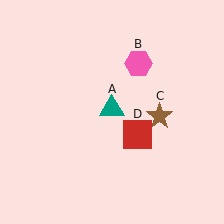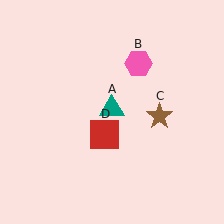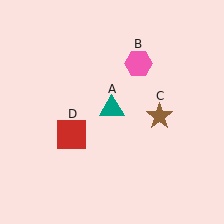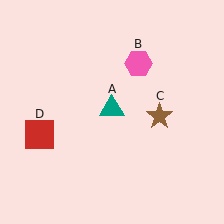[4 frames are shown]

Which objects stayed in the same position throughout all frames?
Teal triangle (object A) and pink hexagon (object B) and brown star (object C) remained stationary.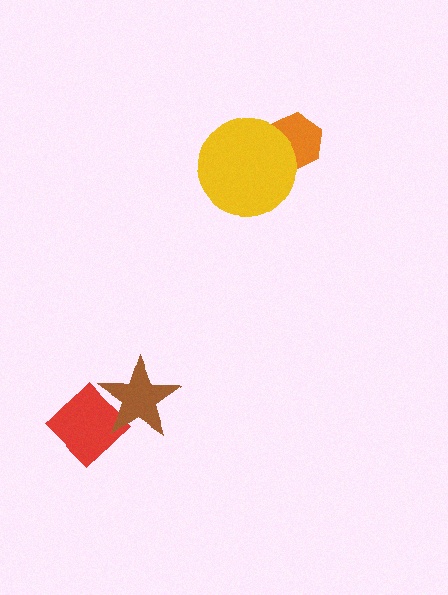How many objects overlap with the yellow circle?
1 object overlaps with the yellow circle.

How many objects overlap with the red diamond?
1 object overlaps with the red diamond.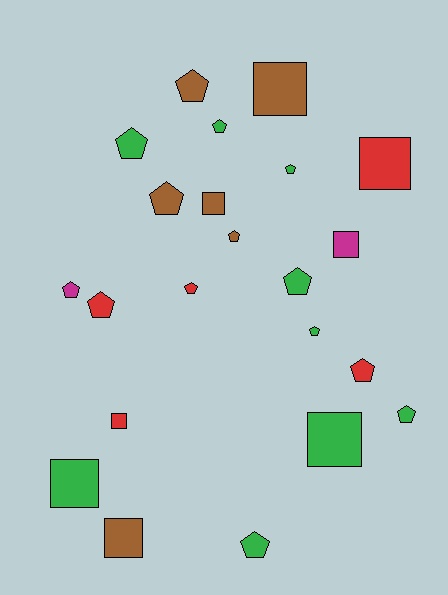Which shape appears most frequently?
Pentagon, with 14 objects.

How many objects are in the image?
There are 22 objects.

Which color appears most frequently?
Green, with 9 objects.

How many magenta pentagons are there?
There is 1 magenta pentagon.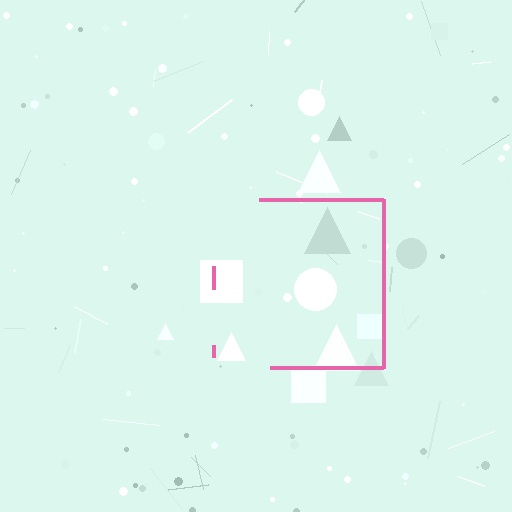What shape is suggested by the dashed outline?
The dashed outline suggests a square.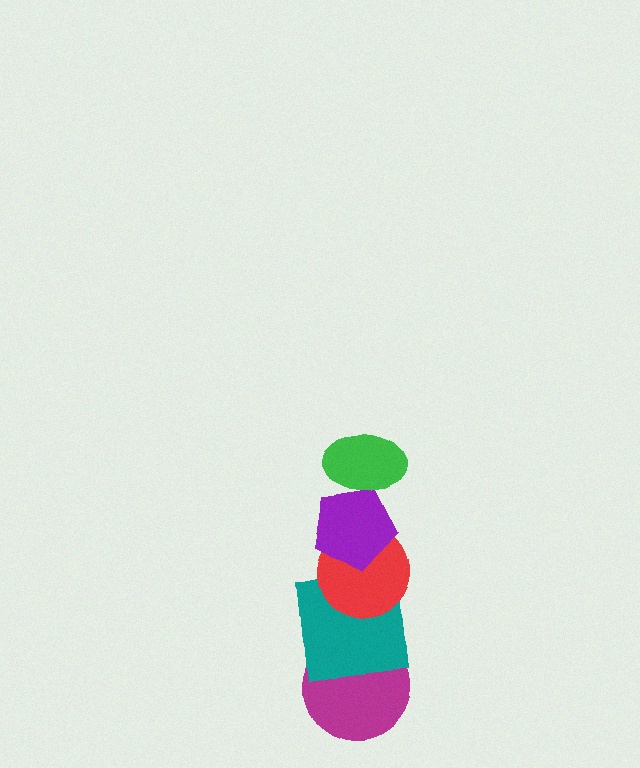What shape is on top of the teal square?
The red circle is on top of the teal square.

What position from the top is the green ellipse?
The green ellipse is 1st from the top.